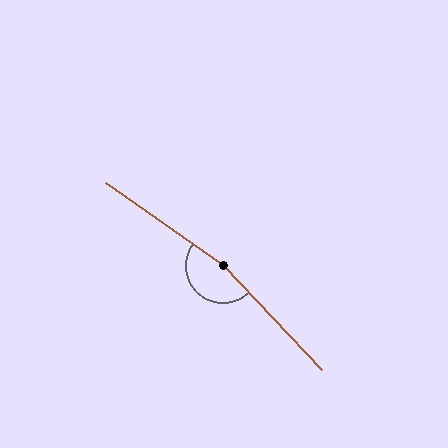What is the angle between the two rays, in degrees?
Approximately 169 degrees.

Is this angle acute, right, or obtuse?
It is obtuse.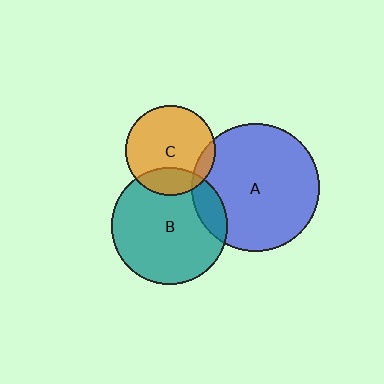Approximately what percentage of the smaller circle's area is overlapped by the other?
Approximately 10%.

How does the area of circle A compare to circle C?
Approximately 2.0 times.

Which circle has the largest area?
Circle A (blue).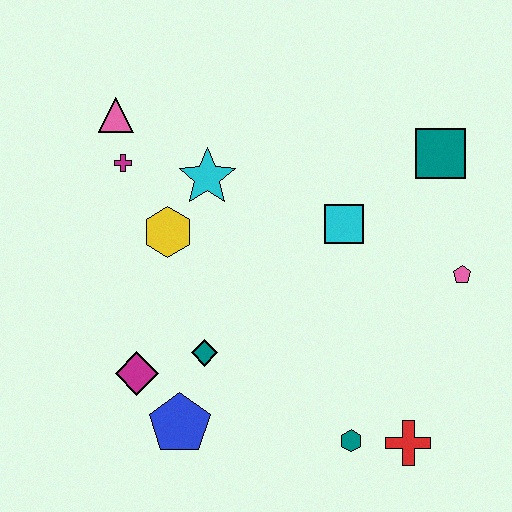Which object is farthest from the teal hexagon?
The pink triangle is farthest from the teal hexagon.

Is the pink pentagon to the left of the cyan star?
No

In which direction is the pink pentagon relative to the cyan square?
The pink pentagon is to the right of the cyan square.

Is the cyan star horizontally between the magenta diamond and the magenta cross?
No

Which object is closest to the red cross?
The teal hexagon is closest to the red cross.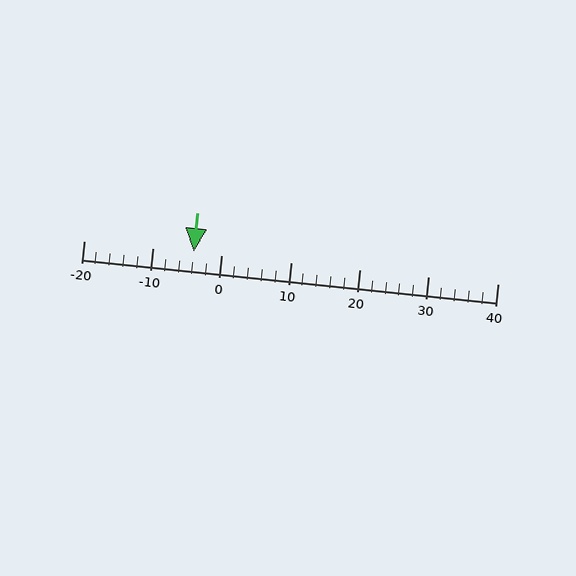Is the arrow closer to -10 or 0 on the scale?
The arrow is closer to 0.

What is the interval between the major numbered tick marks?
The major tick marks are spaced 10 units apart.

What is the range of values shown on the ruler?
The ruler shows values from -20 to 40.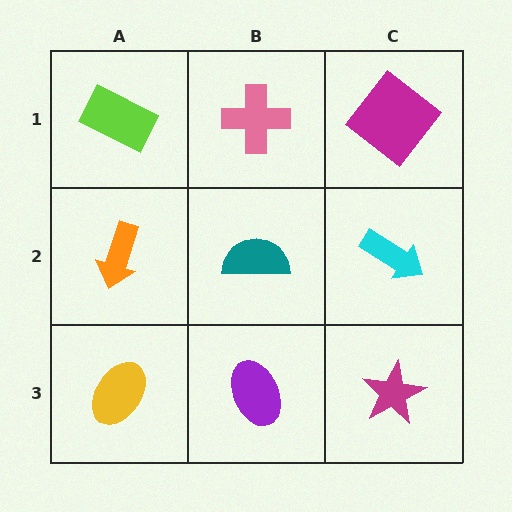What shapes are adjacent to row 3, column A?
An orange arrow (row 2, column A), a purple ellipse (row 3, column B).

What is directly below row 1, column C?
A cyan arrow.